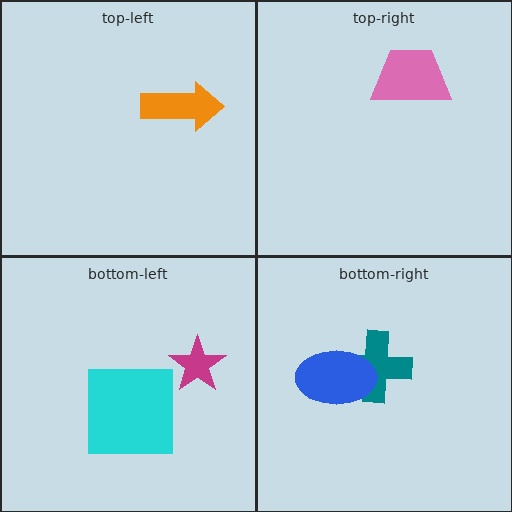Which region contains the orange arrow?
The top-left region.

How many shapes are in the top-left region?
1.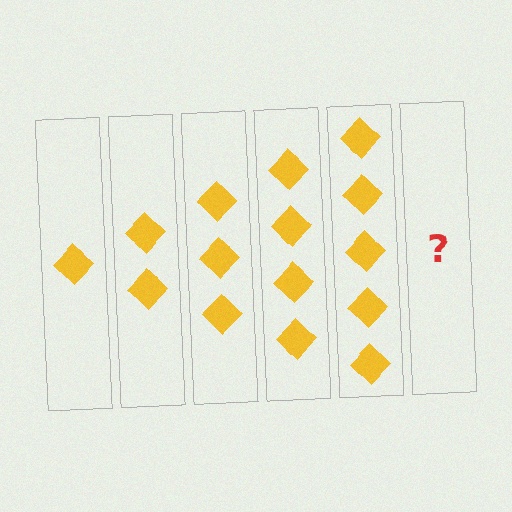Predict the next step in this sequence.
The next step is 6 diamonds.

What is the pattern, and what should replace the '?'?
The pattern is that each step adds one more diamond. The '?' should be 6 diamonds.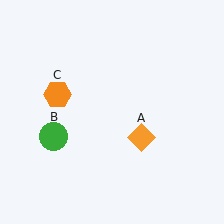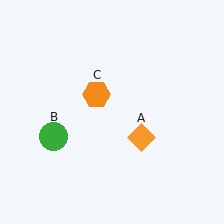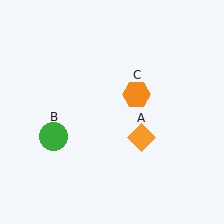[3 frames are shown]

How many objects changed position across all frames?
1 object changed position: orange hexagon (object C).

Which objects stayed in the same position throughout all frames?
Orange diamond (object A) and green circle (object B) remained stationary.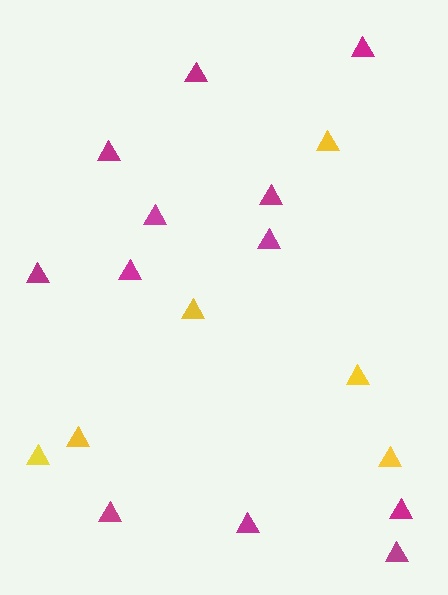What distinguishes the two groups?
There are 2 groups: one group of yellow triangles (6) and one group of magenta triangles (12).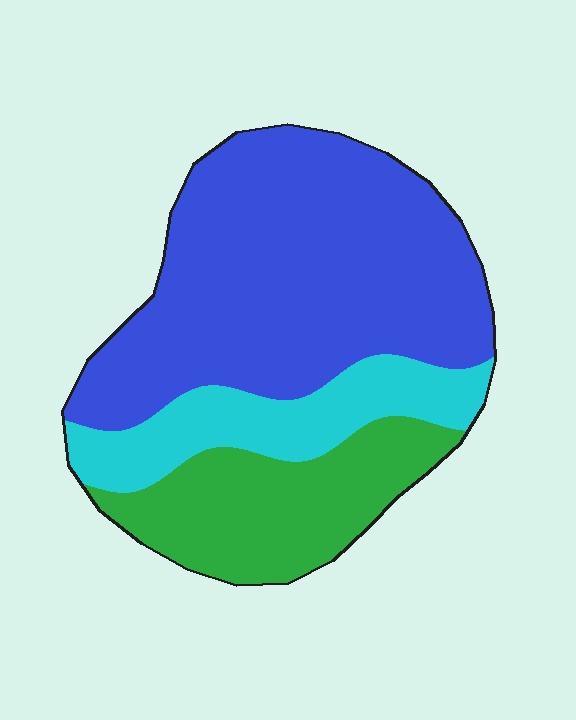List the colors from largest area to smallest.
From largest to smallest: blue, green, cyan.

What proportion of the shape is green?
Green takes up about one quarter (1/4) of the shape.